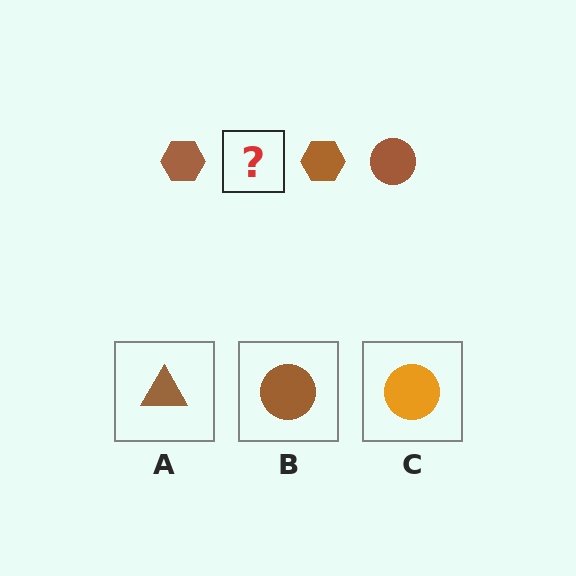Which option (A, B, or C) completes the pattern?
B.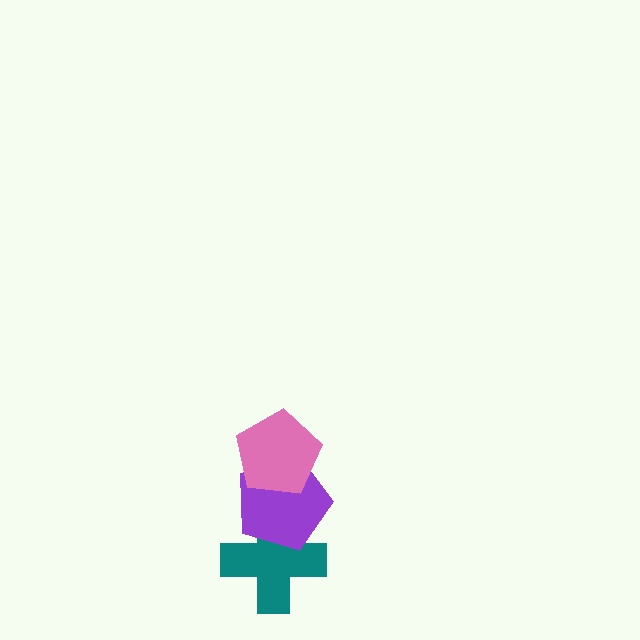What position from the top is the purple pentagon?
The purple pentagon is 2nd from the top.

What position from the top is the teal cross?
The teal cross is 3rd from the top.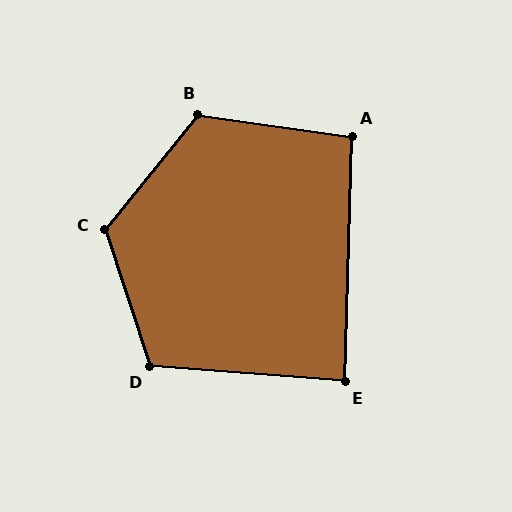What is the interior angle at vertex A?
Approximately 97 degrees (obtuse).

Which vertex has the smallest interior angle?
E, at approximately 88 degrees.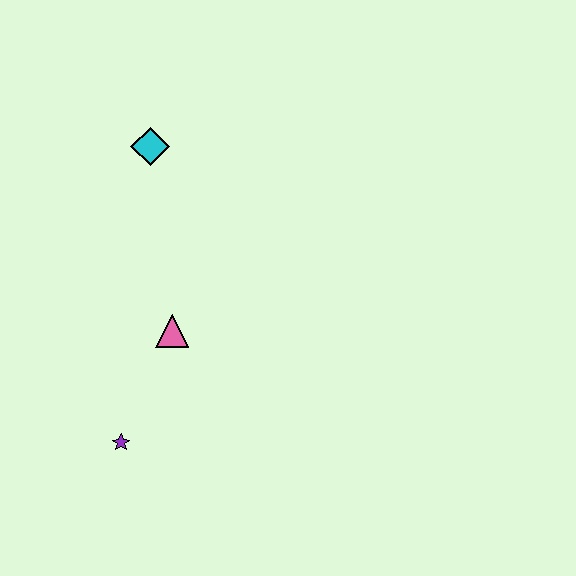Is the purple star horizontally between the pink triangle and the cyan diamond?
No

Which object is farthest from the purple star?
The cyan diamond is farthest from the purple star.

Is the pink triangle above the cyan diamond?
No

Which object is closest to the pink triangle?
The purple star is closest to the pink triangle.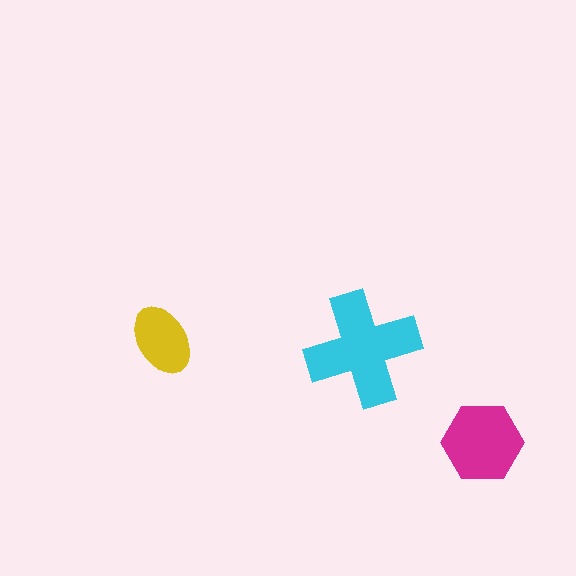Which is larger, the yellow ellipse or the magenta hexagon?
The magenta hexagon.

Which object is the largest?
The cyan cross.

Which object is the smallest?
The yellow ellipse.